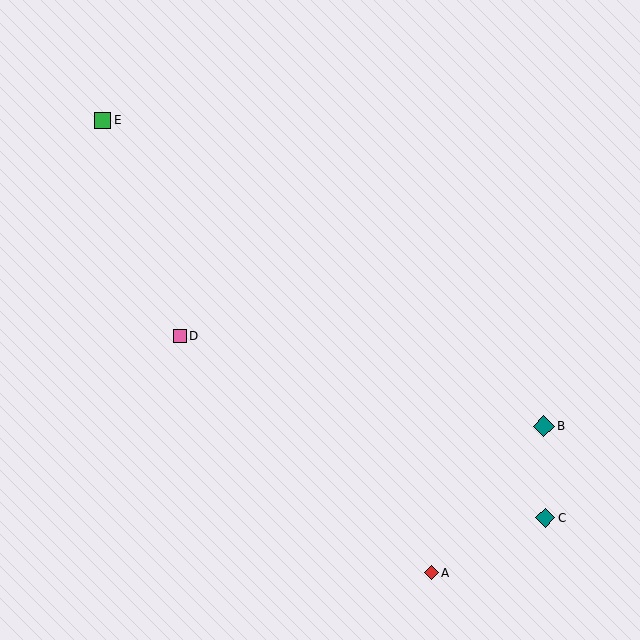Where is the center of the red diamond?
The center of the red diamond is at (431, 573).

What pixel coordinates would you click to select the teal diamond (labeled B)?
Click at (544, 426) to select the teal diamond B.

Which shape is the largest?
The teal diamond (labeled B) is the largest.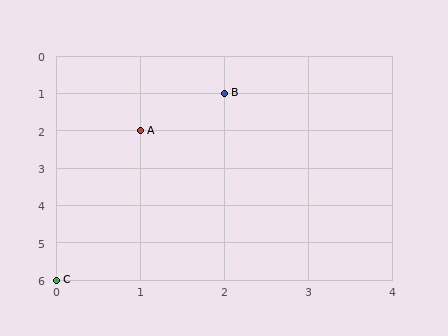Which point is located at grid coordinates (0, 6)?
Point C is at (0, 6).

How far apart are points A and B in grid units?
Points A and B are 1 column and 1 row apart (about 1.4 grid units diagonally).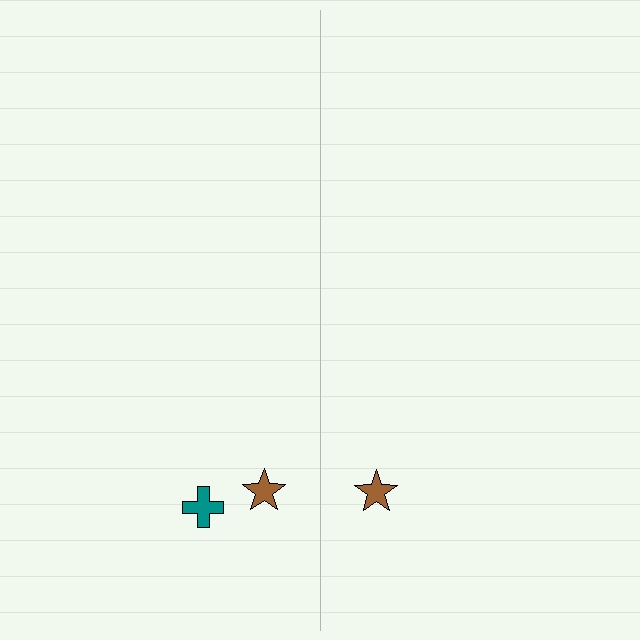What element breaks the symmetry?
A teal cross is missing from the right side.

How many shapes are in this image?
There are 3 shapes in this image.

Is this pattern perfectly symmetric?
No, the pattern is not perfectly symmetric. A teal cross is missing from the right side.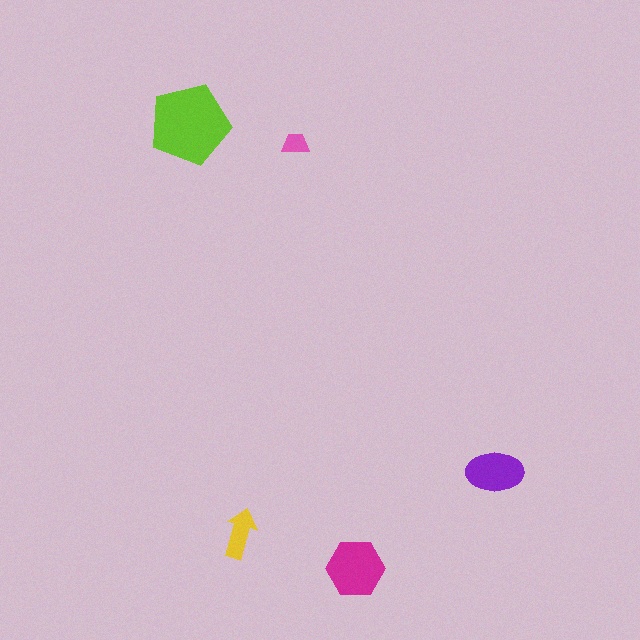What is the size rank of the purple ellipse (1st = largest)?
3rd.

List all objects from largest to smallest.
The lime pentagon, the magenta hexagon, the purple ellipse, the yellow arrow, the pink trapezoid.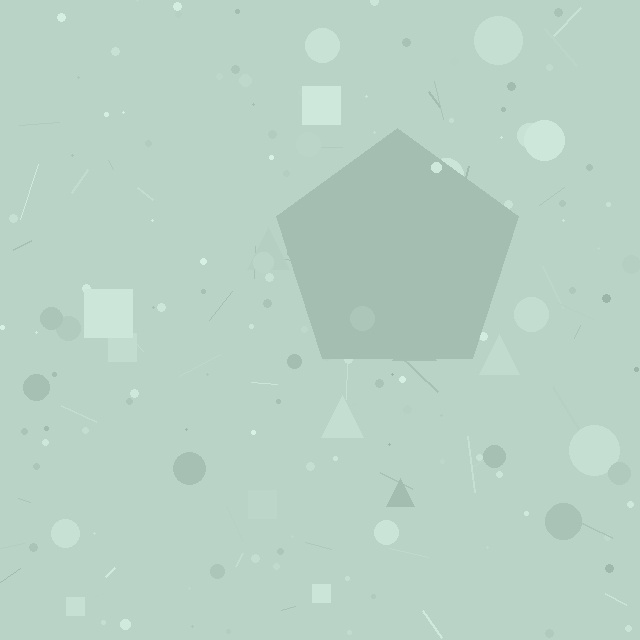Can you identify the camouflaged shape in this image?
The camouflaged shape is a pentagon.